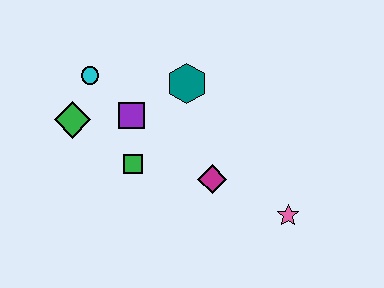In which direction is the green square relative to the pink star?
The green square is to the left of the pink star.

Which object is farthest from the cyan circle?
The pink star is farthest from the cyan circle.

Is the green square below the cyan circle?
Yes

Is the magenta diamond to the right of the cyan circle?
Yes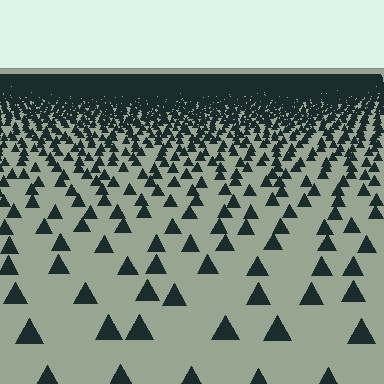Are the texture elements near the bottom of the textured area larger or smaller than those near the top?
Larger. Near the bottom, elements are closer to the viewer and appear at a bigger on-screen size.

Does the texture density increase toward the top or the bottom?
Density increases toward the top.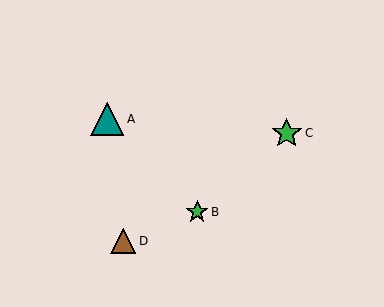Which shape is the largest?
The teal triangle (labeled A) is the largest.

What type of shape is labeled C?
Shape C is a green star.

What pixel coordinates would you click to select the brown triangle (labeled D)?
Click at (123, 241) to select the brown triangle D.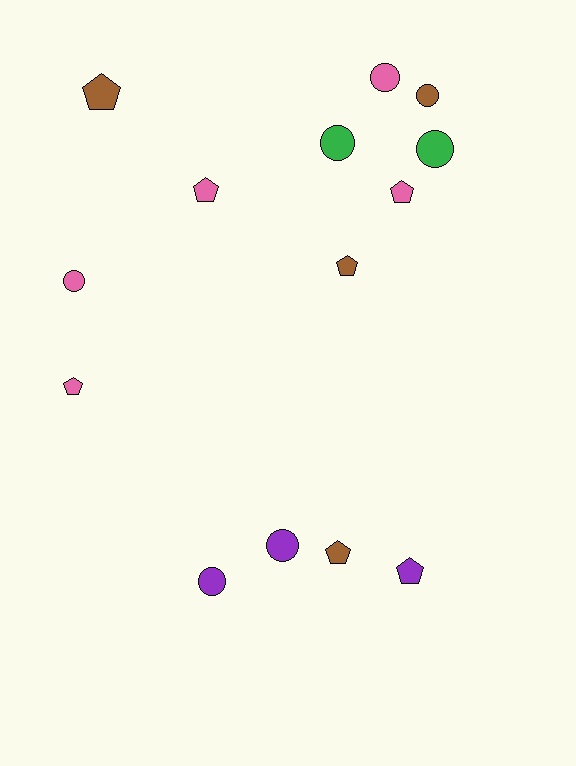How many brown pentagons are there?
There are 3 brown pentagons.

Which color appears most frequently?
Pink, with 5 objects.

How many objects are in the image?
There are 14 objects.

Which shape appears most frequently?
Circle, with 7 objects.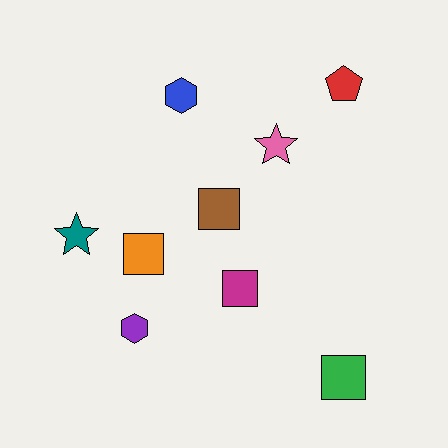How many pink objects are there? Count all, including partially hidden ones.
There is 1 pink object.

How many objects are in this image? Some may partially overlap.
There are 9 objects.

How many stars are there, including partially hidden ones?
There are 2 stars.